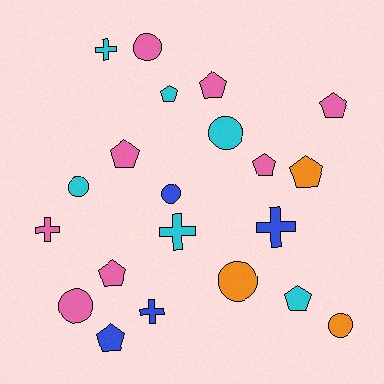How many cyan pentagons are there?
There are 2 cyan pentagons.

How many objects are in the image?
There are 21 objects.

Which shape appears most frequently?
Pentagon, with 9 objects.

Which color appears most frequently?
Pink, with 8 objects.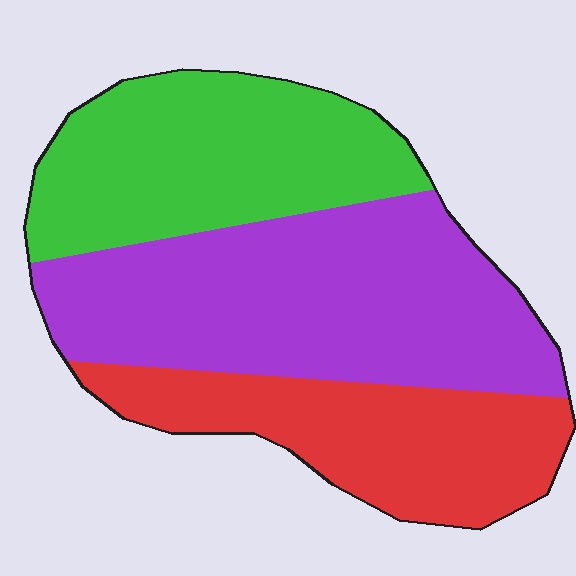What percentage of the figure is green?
Green takes up about one third (1/3) of the figure.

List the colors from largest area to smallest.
From largest to smallest: purple, green, red.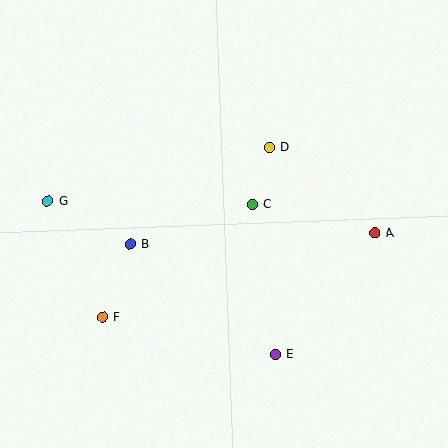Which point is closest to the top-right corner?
Point D is closest to the top-right corner.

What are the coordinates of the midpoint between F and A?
The midpoint between F and A is at (238, 275).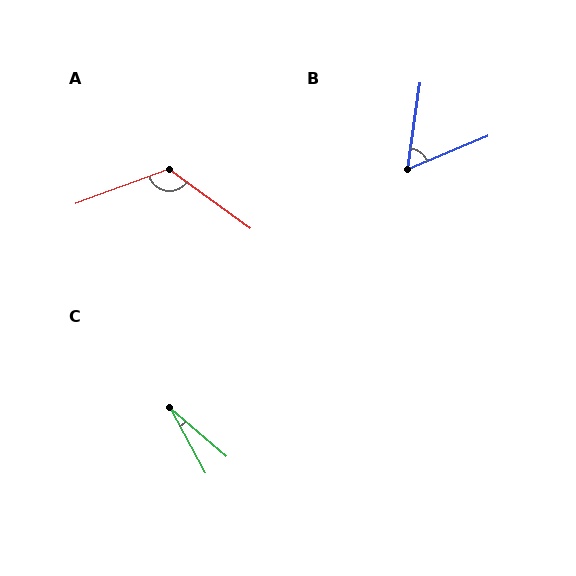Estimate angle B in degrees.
Approximately 59 degrees.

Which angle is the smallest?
C, at approximately 21 degrees.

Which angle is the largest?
A, at approximately 124 degrees.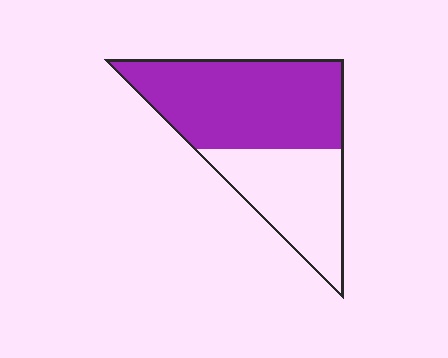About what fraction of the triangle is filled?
About three fifths (3/5).